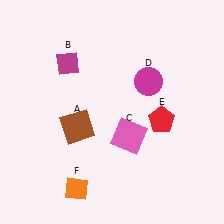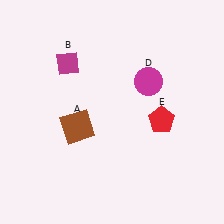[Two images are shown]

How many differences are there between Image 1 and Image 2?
There are 2 differences between the two images.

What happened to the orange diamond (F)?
The orange diamond (F) was removed in Image 2. It was in the bottom-left area of Image 1.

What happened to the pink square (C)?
The pink square (C) was removed in Image 2. It was in the bottom-right area of Image 1.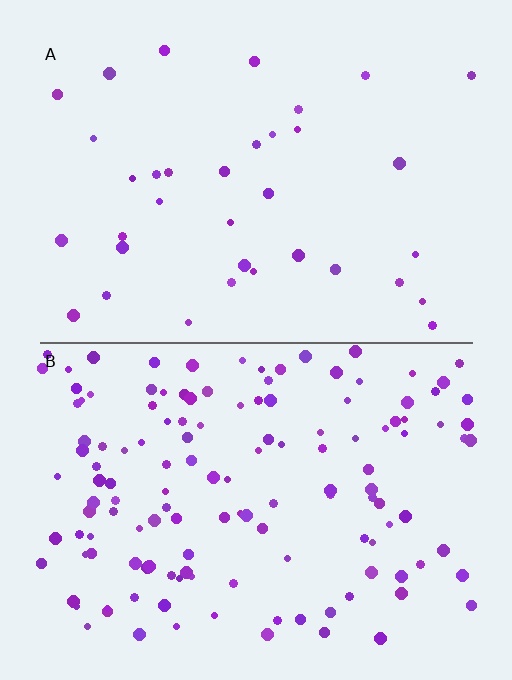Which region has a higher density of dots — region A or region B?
B (the bottom).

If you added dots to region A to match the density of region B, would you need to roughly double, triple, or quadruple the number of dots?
Approximately quadruple.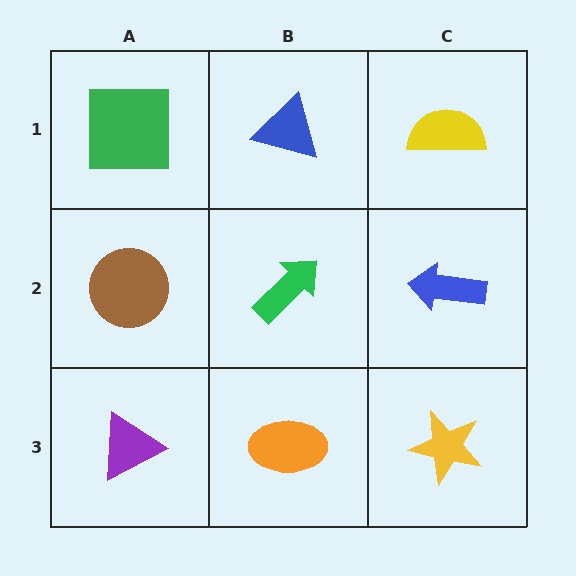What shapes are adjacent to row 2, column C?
A yellow semicircle (row 1, column C), a yellow star (row 3, column C), a green arrow (row 2, column B).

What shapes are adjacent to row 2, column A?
A green square (row 1, column A), a purple triangle (row 3, column A), a green arrow (row 2, column B).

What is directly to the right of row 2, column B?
A blue arrow.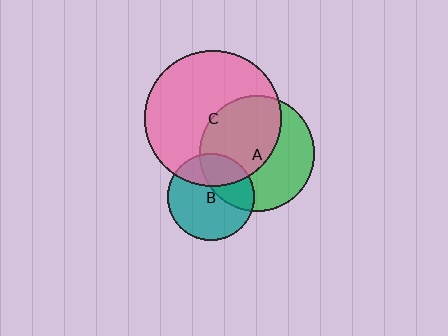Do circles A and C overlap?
Yes.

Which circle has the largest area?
Circle C (pink).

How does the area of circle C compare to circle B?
Approximately 2.5 times.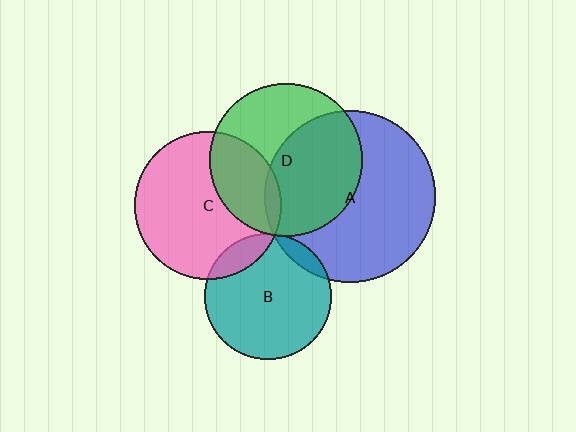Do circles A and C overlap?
Yes.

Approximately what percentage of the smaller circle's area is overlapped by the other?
Approximately 5%.